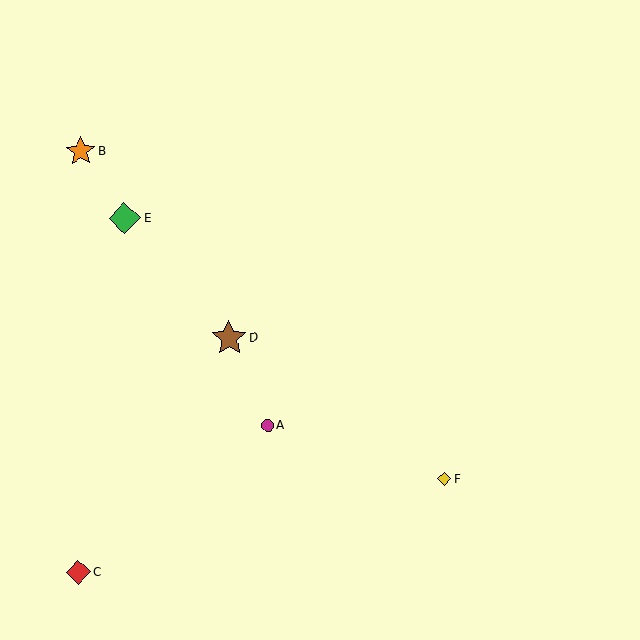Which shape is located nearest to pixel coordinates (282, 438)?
The magenta circle (labeled A) at (268, 426) is nearest to that location.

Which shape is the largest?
The brown star (labeled D) is the largest.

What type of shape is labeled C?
Shape C is a red diamond.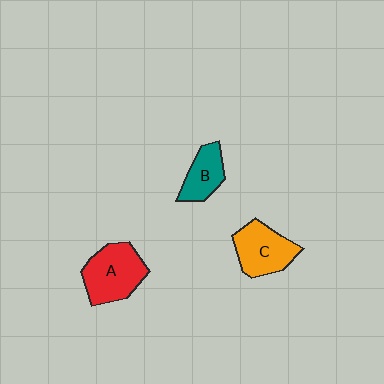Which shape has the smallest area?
Shape B (teal).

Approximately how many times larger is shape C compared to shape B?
Approximately 1.4 times.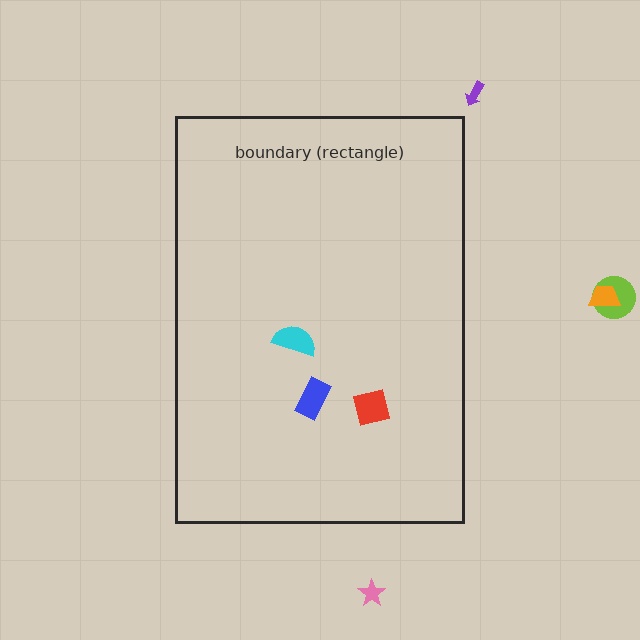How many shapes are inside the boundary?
3 inside, 4 outside.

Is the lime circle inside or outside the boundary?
Outside.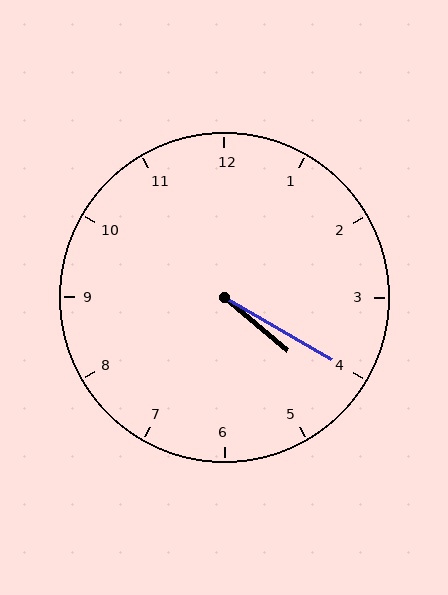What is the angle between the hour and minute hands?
Approximately 10 degrees.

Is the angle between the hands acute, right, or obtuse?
It is acute.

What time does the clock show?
4:20.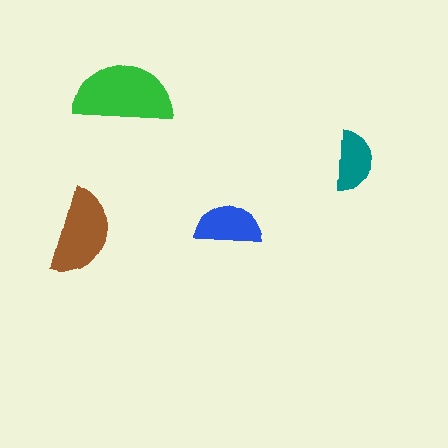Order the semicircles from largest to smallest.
the green one, the brown one, the blue one, the teal one.